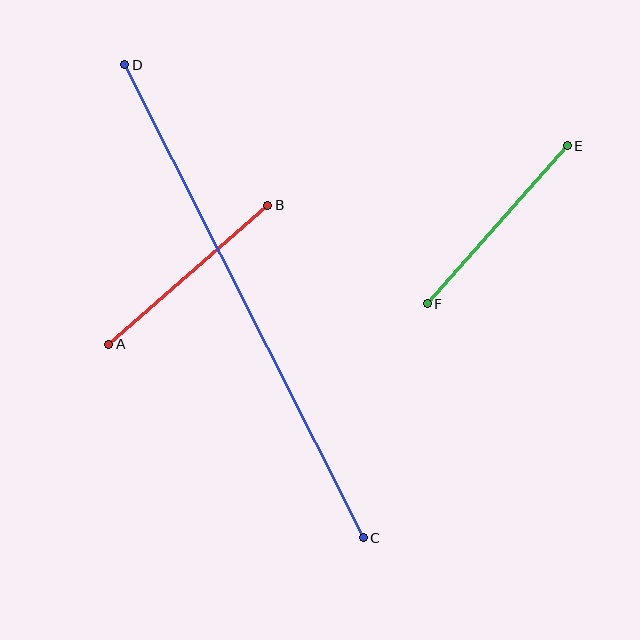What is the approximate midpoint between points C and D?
The midpoint is at approximately (244, 301) pixels.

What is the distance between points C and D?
The distance is approximately 530 pixels.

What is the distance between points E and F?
The distance is approximately 211 pixels.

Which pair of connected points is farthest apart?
Points C and D are farthest apart.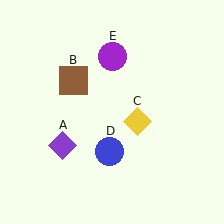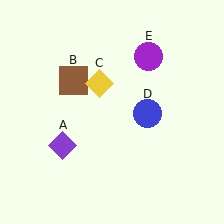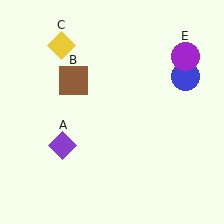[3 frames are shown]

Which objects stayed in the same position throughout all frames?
Purple diamond (object A) and brown square (object B) remained stationary.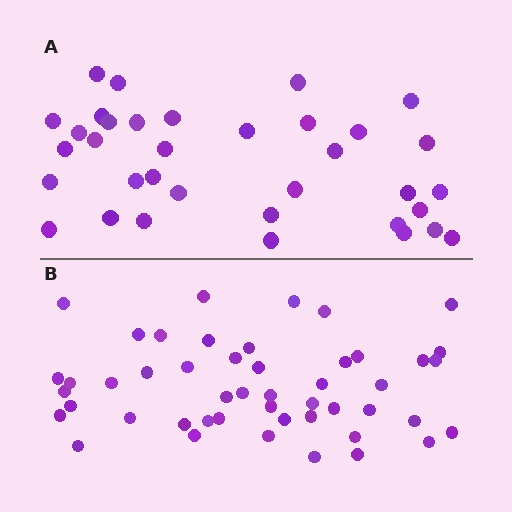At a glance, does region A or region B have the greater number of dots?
Region B (the bottom region) has more dots.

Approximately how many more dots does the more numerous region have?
Region B has approximately 15 more dots than region A.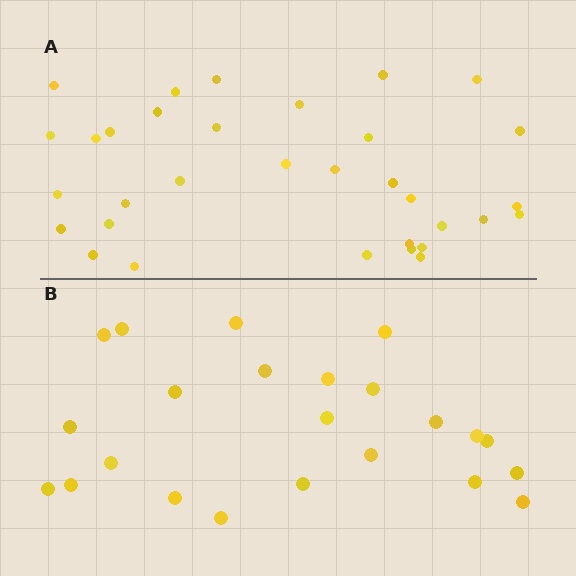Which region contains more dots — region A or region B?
Region A (the top region) has more dots.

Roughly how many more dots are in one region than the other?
Region A has roughly 10 or so more dots than region B.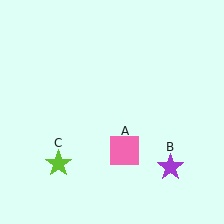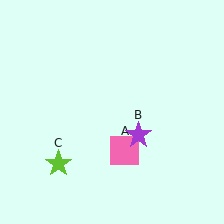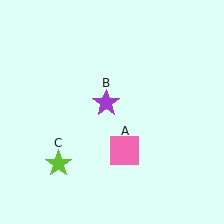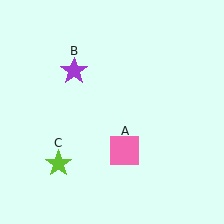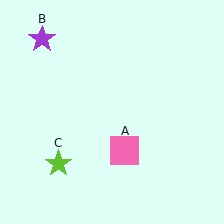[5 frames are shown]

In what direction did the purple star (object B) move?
The purple star (object B) moved up and to the left.